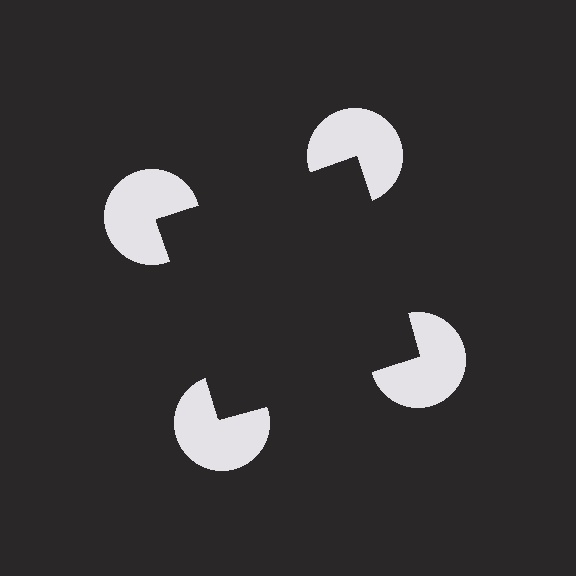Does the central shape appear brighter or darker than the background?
It typically appears slightly darker than the background, even though no actual brightness change is drawn.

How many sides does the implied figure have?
4 sides.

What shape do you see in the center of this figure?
An illusory square — its edges are inferred from the aligned wedge cuts in the pac-man discs, not physically drawn.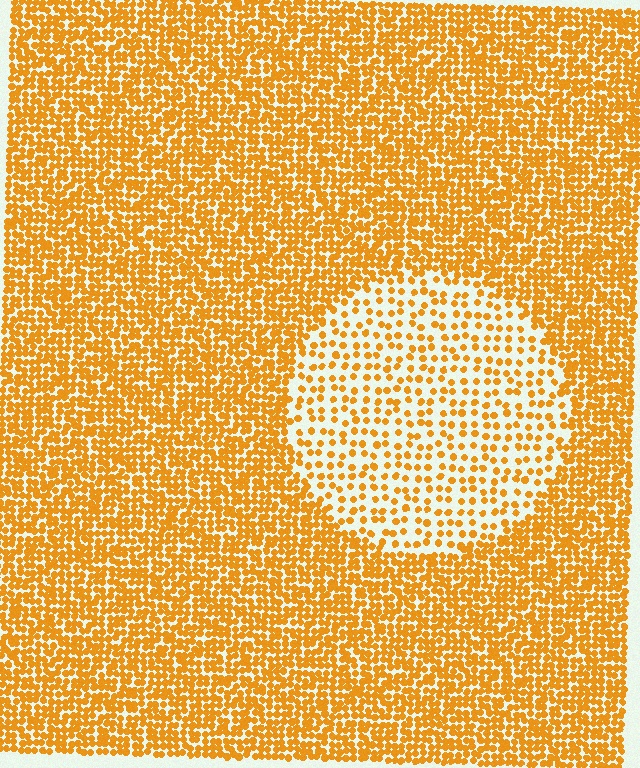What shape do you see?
I see a circle.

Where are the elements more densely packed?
The elements are more densely packed outside the circle boundary.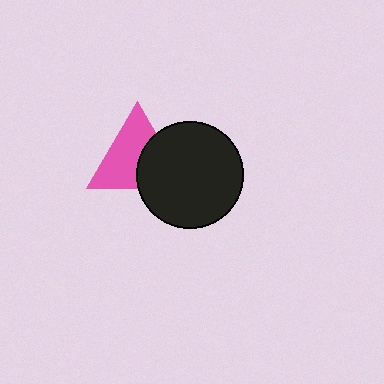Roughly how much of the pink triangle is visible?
About half of it is visible (roughly 61%).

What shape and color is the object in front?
The object in front is a black circle.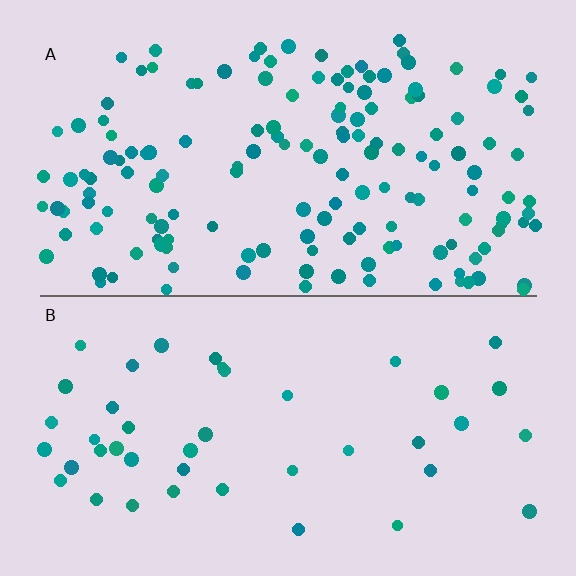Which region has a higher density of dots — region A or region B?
A (the top).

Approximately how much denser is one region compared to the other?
Approximately 3.6× — region A over region B.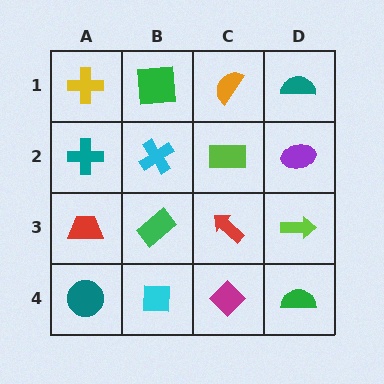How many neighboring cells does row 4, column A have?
2.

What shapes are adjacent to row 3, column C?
A lime rectangle (row 2, column C), a magenta diamond (row 4, column C), a green rectangle (row 3, column B), a lime arrow (row 3, column D).